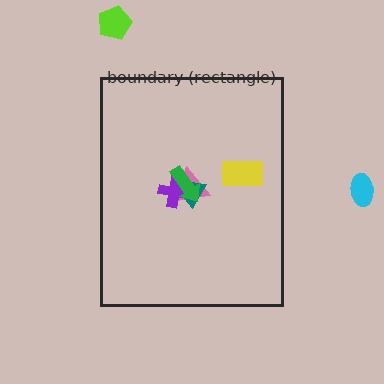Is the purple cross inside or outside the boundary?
Inside.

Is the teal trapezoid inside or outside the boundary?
Inside.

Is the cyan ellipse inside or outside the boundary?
Outside.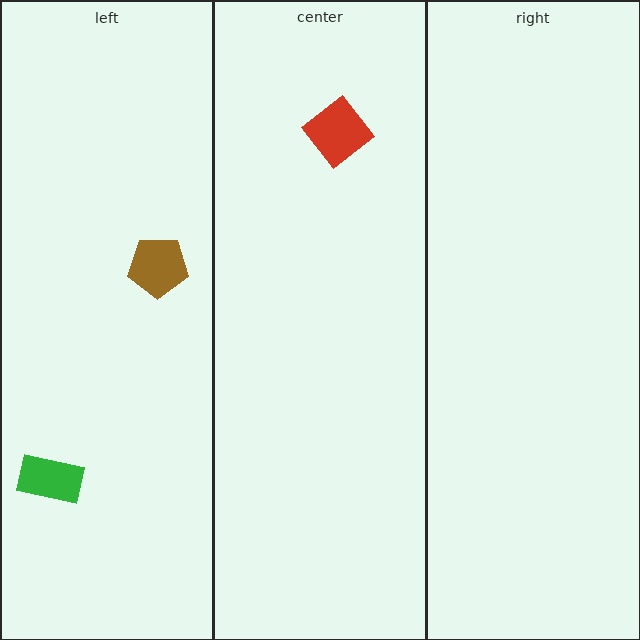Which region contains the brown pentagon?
The left region.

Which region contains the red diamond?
The center region.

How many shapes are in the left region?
2.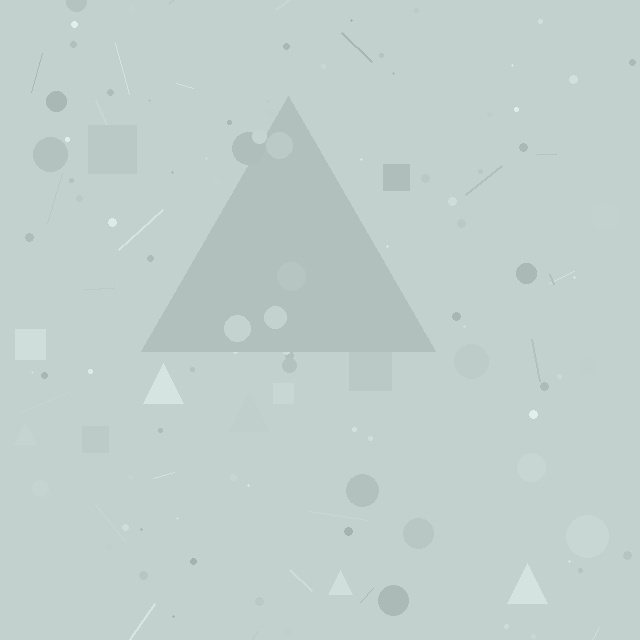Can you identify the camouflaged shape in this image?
The camouflaged shape is a triangle.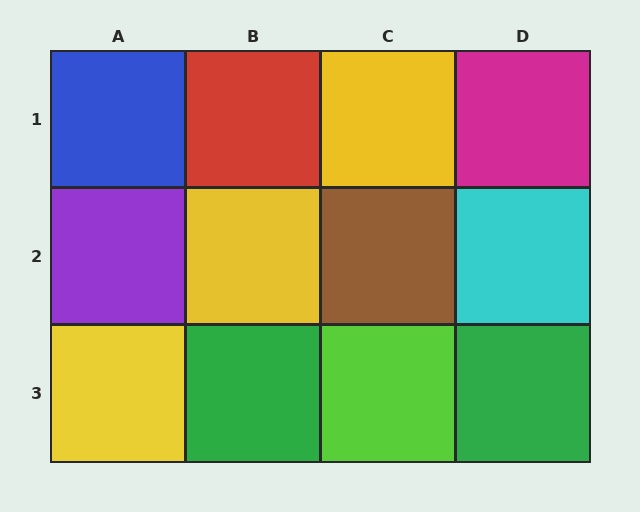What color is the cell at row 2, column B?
Yellow.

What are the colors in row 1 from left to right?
Blue, red, yellow, magenta.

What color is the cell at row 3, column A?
Yellow.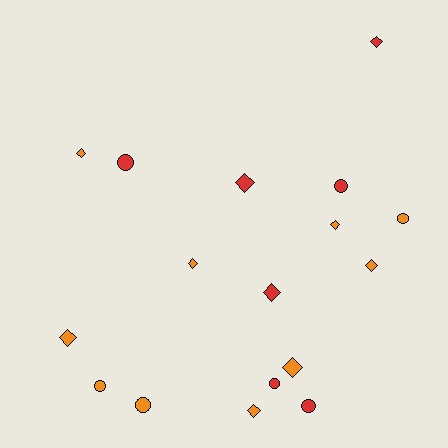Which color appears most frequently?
Orange, with 10 objects.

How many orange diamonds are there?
There are 7 orange diamonds.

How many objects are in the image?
There are 17 objects.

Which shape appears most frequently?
Diamond, with 10 objects.